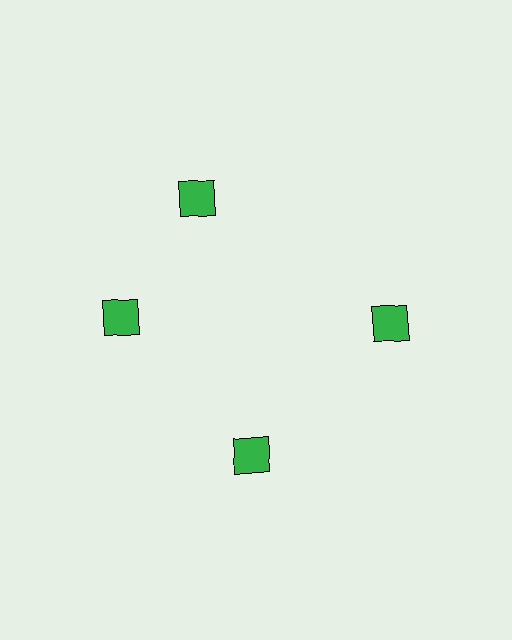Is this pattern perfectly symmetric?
No. The 4 green squares are arranged in a ring, but one element near the 12 o'clock position is rotated out of alignment along the ring, breaking the 4-fold rotational symmetry.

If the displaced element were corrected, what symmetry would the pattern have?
It would have 4-fold rotational symmetry — the pattern would map onto itself every 90 degrees.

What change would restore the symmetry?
The symmetry would be restored by rotating it back into even spacing with its neighbors so that all 4 squares sit at equal angles and equal distance from the center.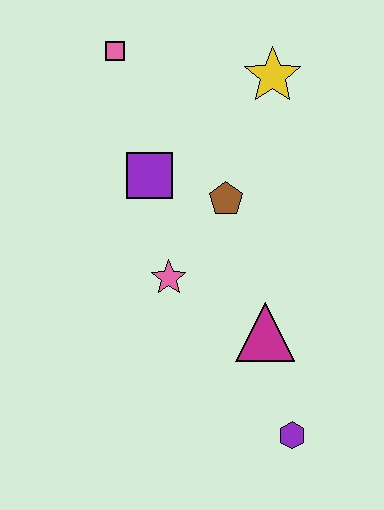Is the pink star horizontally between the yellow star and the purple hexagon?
No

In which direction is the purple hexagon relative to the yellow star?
The purple hexagon is below the yellow star.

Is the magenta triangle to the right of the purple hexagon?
No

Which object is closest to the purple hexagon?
The magenta triangle is closest to the purple hexagon.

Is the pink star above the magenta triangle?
Yes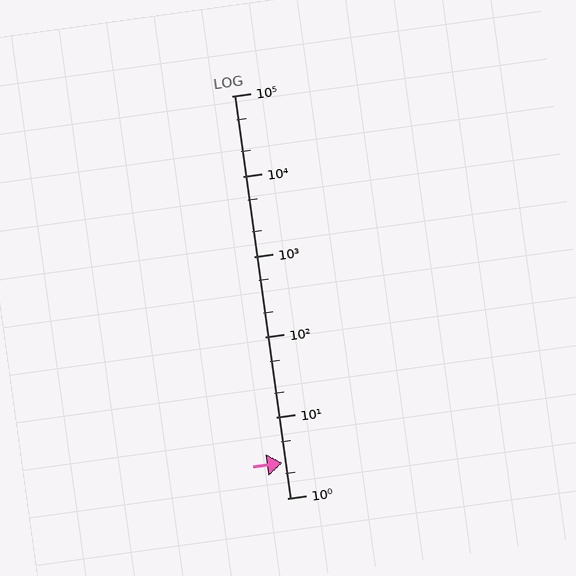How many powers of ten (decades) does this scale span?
The scale spans 5 decades, from 1 to 100000.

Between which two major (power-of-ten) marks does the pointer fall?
The pointer is between 1 and 10.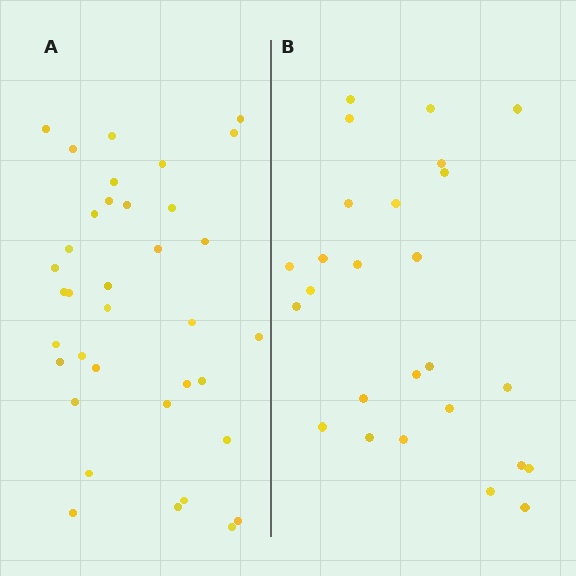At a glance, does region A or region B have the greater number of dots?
Region A (the left region) has more dots.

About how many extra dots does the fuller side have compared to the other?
Region A has roughly 10 or so more dots than region B.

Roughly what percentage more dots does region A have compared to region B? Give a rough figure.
About 40% more.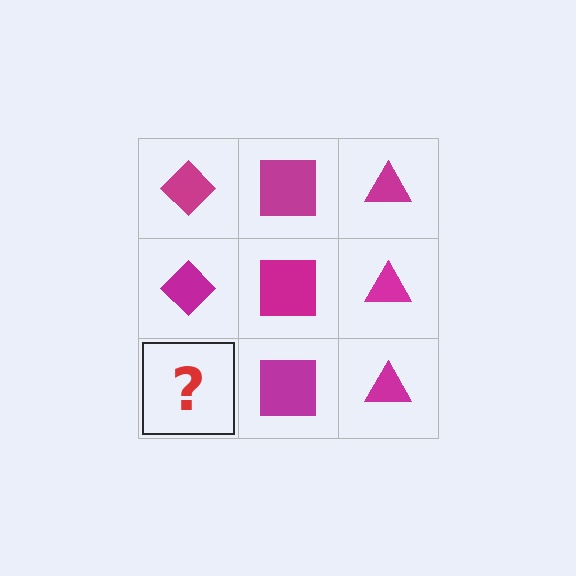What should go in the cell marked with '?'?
The missing cell should contain a magenta diamond.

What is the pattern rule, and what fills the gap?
The rule is that each column has a consistent shape. The gap should be filled with a magenta diamond.